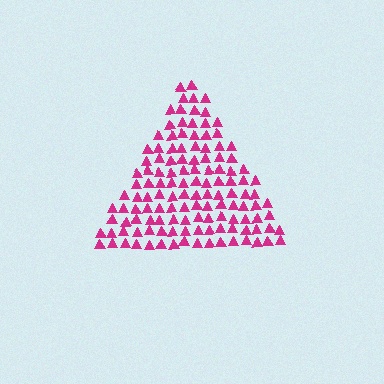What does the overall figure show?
The overall figure shows a triangle.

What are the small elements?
The small elements are triangles.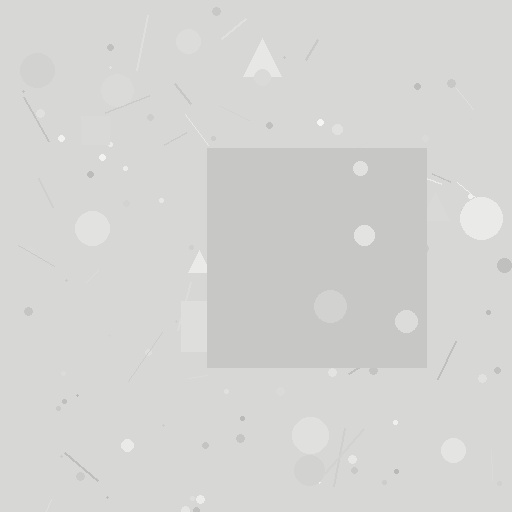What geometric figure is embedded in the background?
A square is embedded in the background.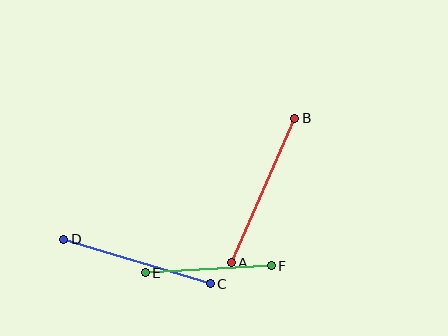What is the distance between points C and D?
The distance is approximately 153 pixels.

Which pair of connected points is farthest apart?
Points A and B are farthest apart.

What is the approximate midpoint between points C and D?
The midpoint is at approximately (137, 262) pixels.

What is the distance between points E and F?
The distance is approximately 126 pixels.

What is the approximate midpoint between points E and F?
The midpoint is at approximately (208, 269) pixels.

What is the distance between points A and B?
The distance is approximately 158 pixels.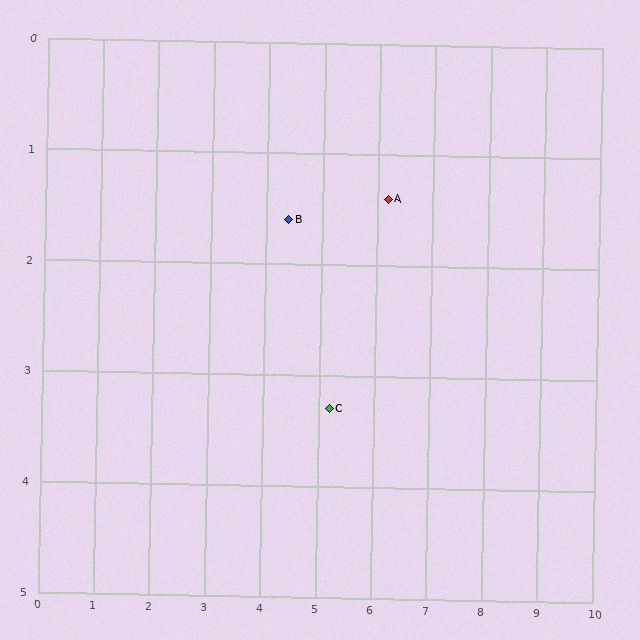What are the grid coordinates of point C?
Point C is at approximately (5.2, 3.3).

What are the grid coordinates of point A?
Point A is at approximately (6.2, 1.4).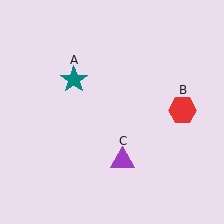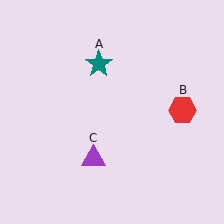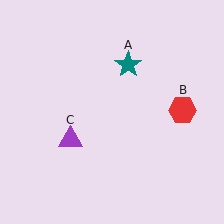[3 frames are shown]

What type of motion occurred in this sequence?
The teal star (object A), purple triangle (object C) rotated clockwise around the center of the scene.